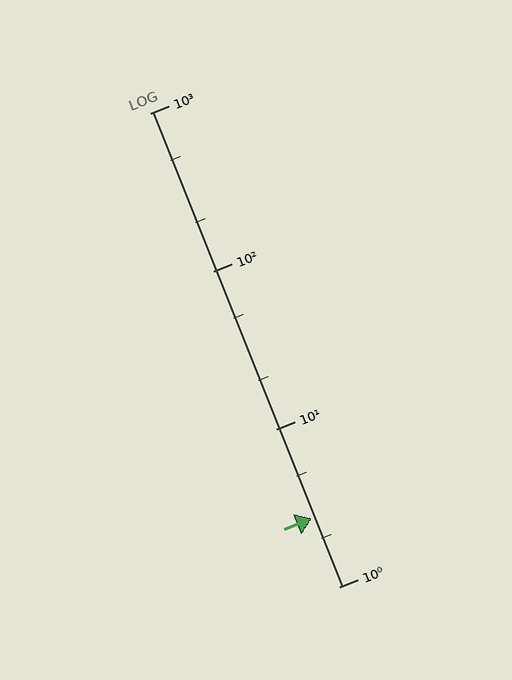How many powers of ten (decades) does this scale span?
The scale spans 3 decades, from 1 to 1000.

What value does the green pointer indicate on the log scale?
The pointer indicates approximately 2.7.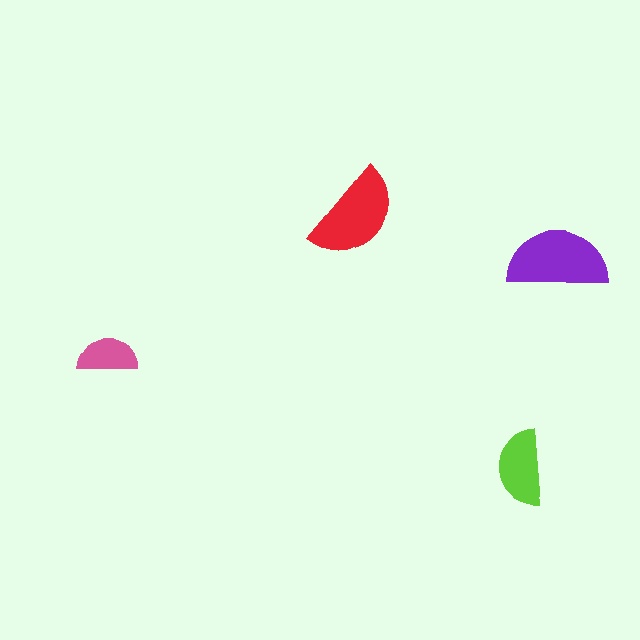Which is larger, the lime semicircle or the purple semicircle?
The purple one.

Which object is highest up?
The red semicircle is topmost.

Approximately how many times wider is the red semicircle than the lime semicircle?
About 1.5 times wider.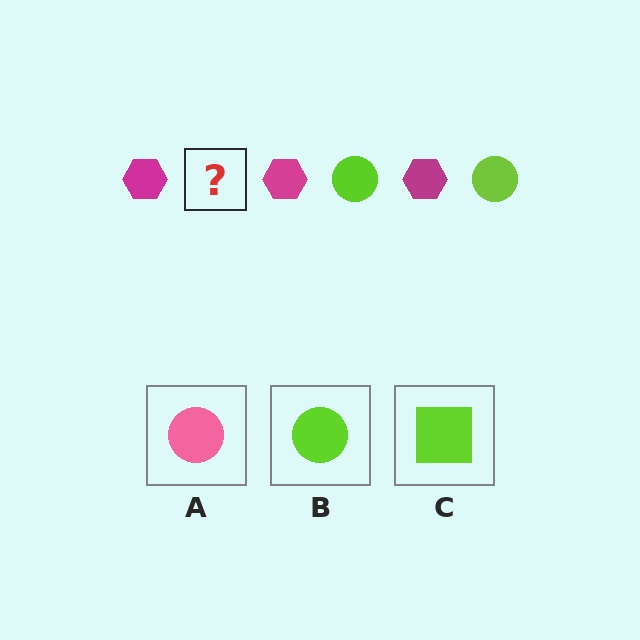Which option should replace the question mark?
Option B.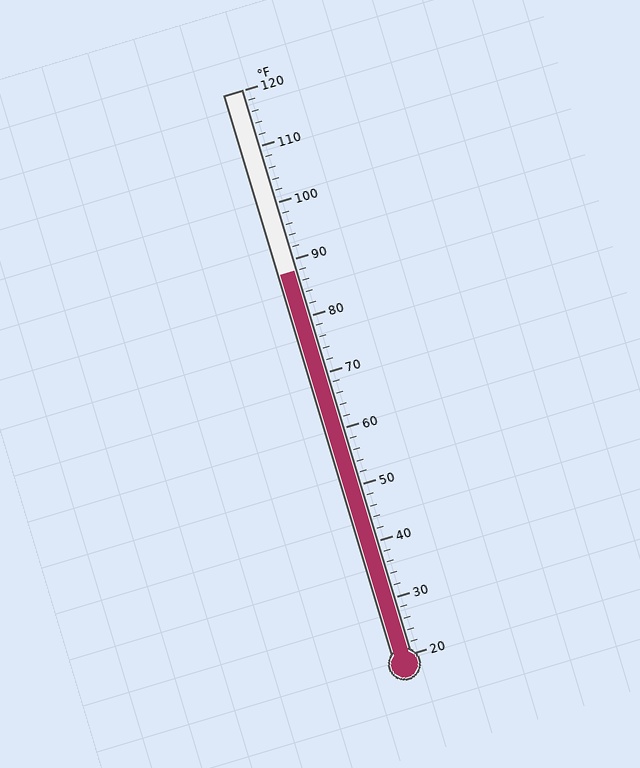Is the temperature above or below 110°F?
The temperature is below 110°F.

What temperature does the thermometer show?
The thermometer shows approximately 88°F.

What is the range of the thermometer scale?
The thermometer scale ranges from 20°F to 120°F.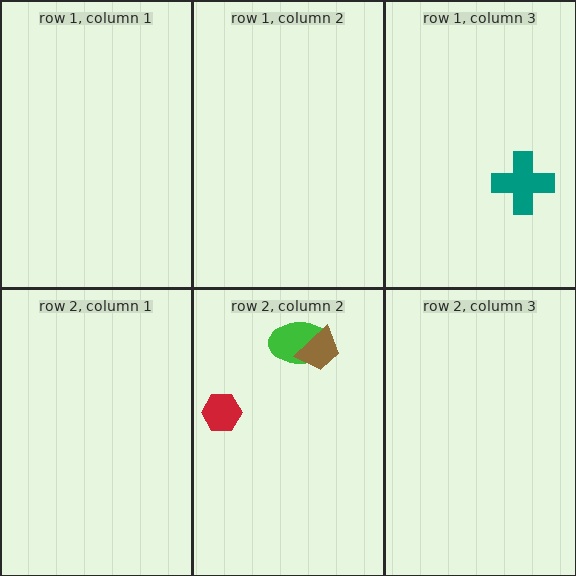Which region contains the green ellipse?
The row 2, column 2 region.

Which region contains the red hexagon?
The row 2, column 2 region.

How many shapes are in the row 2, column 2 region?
3.